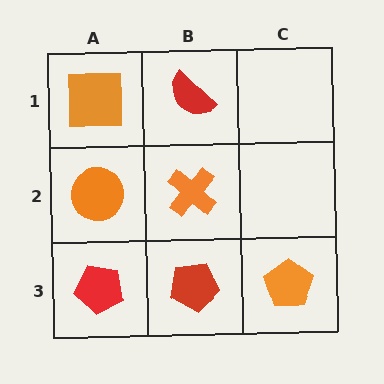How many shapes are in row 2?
2 shapes.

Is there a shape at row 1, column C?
No, that cell is empty.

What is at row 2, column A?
An orange circle.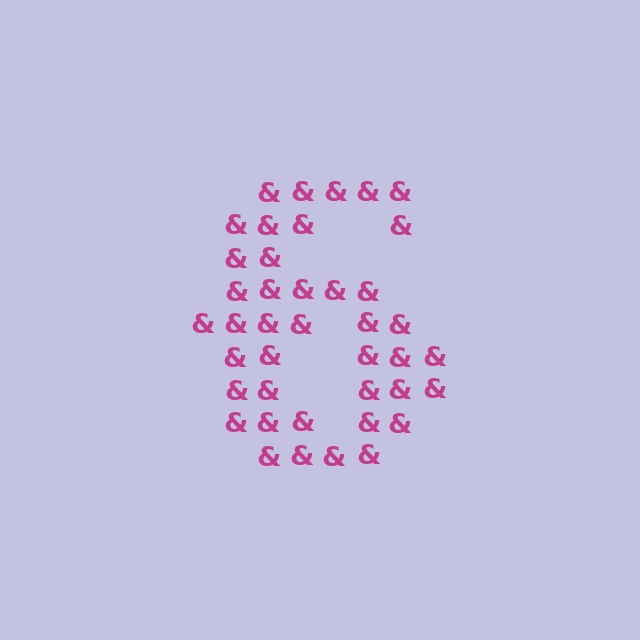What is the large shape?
The large shape is the digit 6.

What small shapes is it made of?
It is made of small ampersands.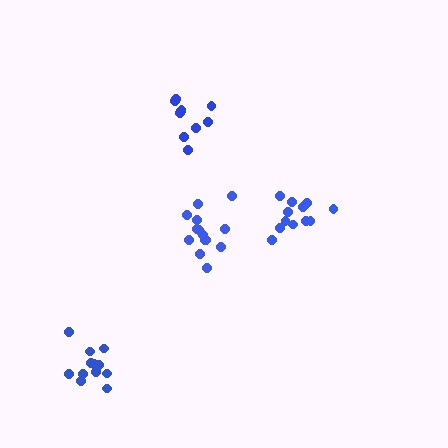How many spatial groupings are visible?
There are 4 spatial groupings.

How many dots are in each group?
Group 1: 14 dots, Group 2: 12 dots, Group 3: 10 dots, Group 4: 12 dots (48 total).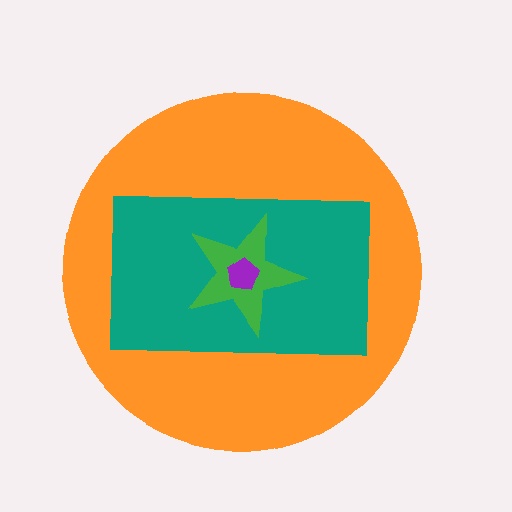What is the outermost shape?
The orange circle.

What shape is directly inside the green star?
The purple pentagon.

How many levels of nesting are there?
4.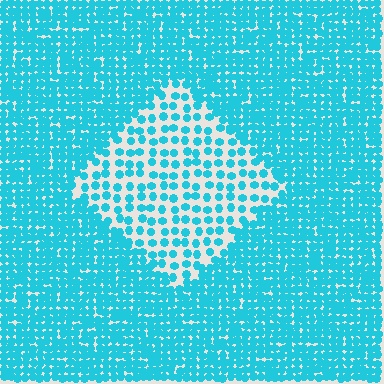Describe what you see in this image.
The image contains small cyan elements arranged at two different densities. A diamond-shaped region is visible where the elements are less densely packed than the surrounding area.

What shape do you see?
I see a diamond.